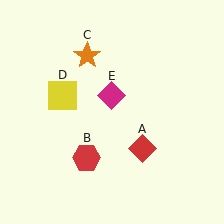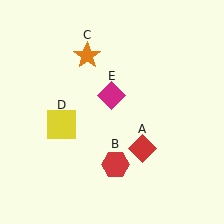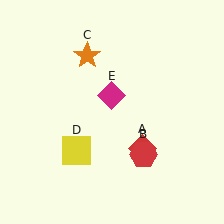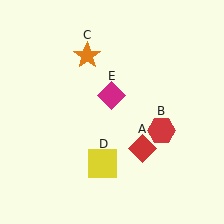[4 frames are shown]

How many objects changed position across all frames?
2 objects changed position: red hexagon (object B), yellow square (object D).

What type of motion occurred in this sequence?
The red hexagon (object B), yellow square (object D) rotated counterclockwise around the center of the scene.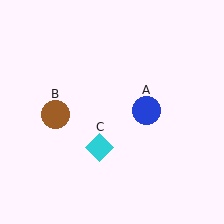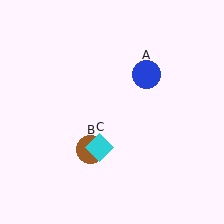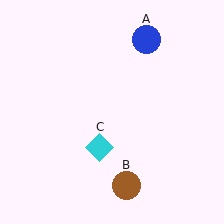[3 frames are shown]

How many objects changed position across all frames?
2 objects changed position: blue circle (object A), brown circle (object B).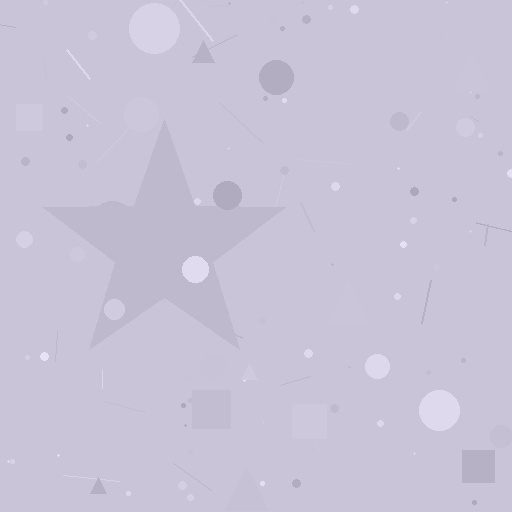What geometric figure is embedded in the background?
A star is embedded in the background.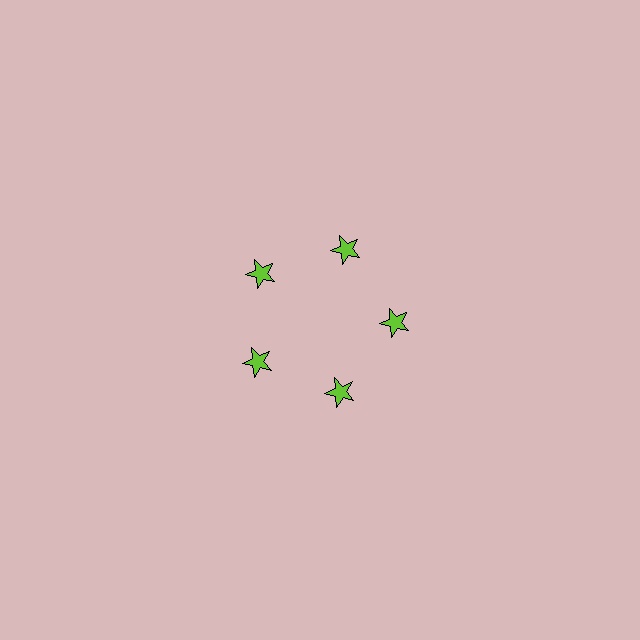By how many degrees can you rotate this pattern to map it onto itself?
The pattern maps onto itself every 72 degrees of rotation.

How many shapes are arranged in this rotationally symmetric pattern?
There are 5 shapes, arranged in 5 groups of 1.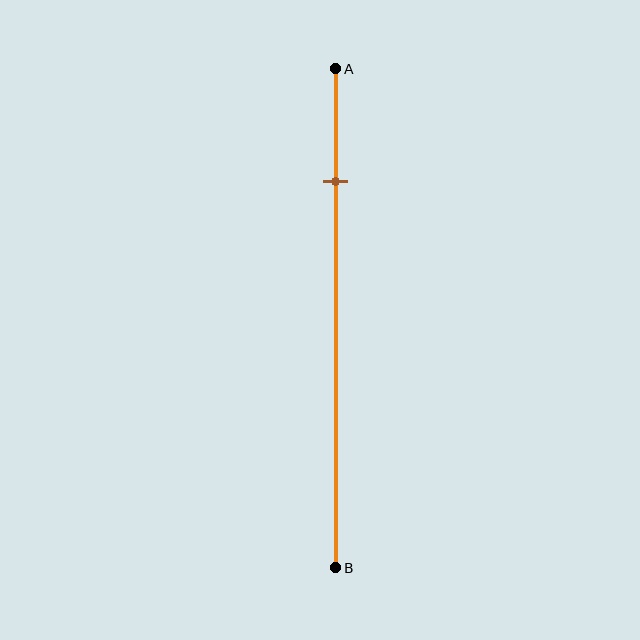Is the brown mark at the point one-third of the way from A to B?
No, the mark is at about 25% from A, not at the 33% one-third point.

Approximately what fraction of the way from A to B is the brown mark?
The brown mark is approximately 25% of the way from A to B.